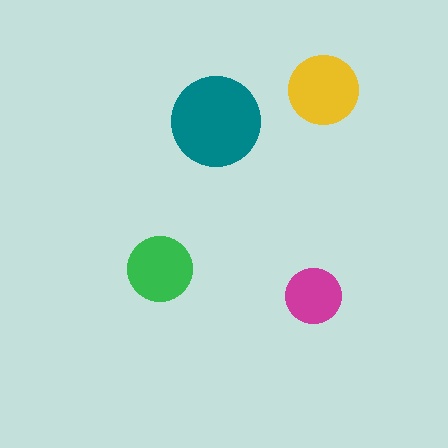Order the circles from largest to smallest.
the teal one, the yellow one, the green one, the magenta one.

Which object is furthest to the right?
The yellow circle is rightmost.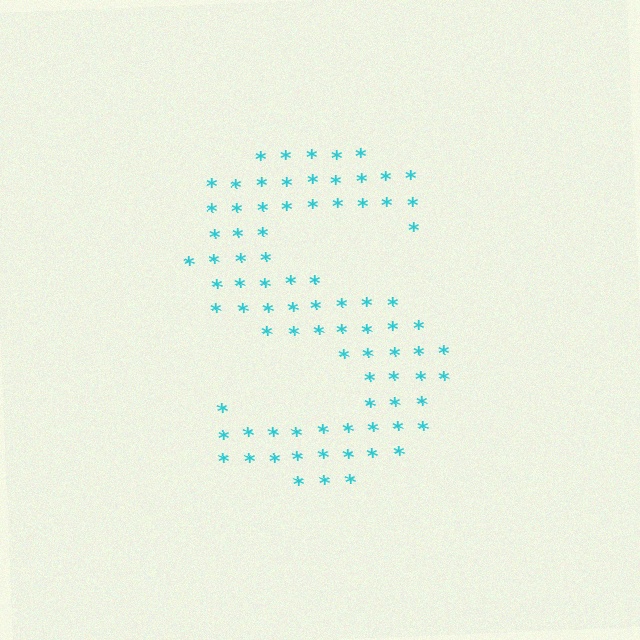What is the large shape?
The large shape is the letter S.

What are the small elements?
The small elements are asterisks.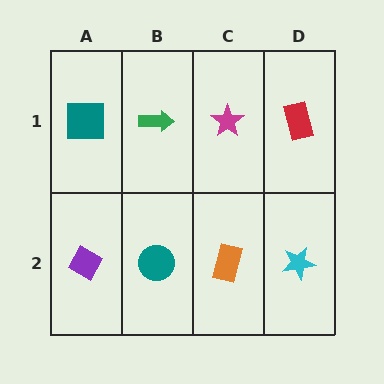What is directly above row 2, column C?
A magenta star.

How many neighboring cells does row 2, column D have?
2.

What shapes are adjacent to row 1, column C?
An orange rectangle (row 2, column C), a green arrow (row 1, column B), a red rectangle (row 1, column D).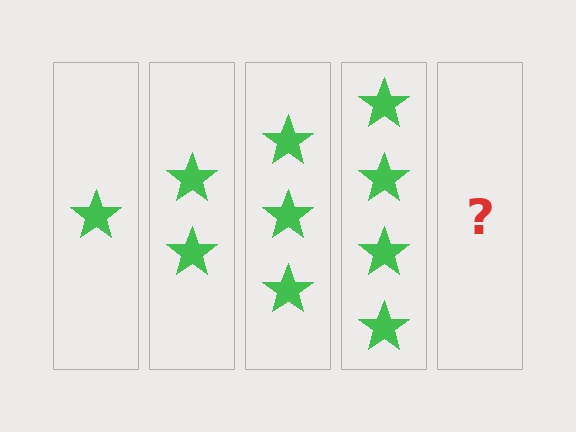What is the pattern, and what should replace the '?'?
The pattern is that each step adds one more star. The '?' should be 5 stars.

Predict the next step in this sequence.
The next step is 5 stars.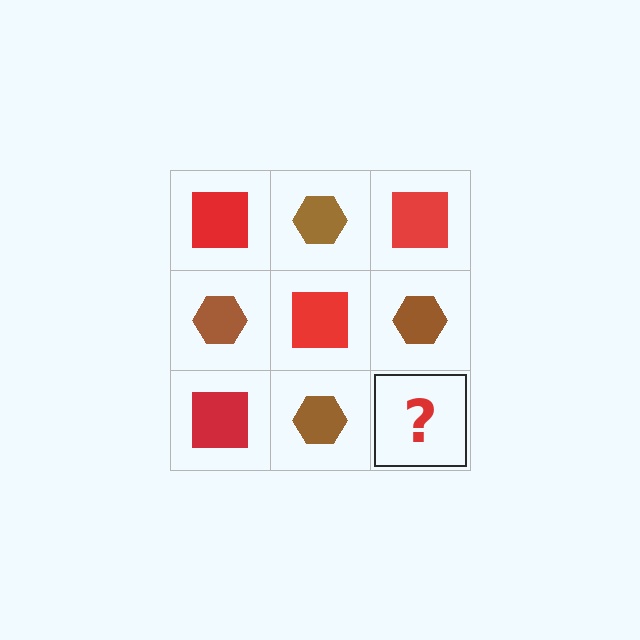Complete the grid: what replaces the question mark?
The question mark should be replaced with a red square.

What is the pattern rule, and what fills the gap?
The rule is that it alternates red square and brown hexagon in a checkerboard pattern. The gap should be filled with a red square.